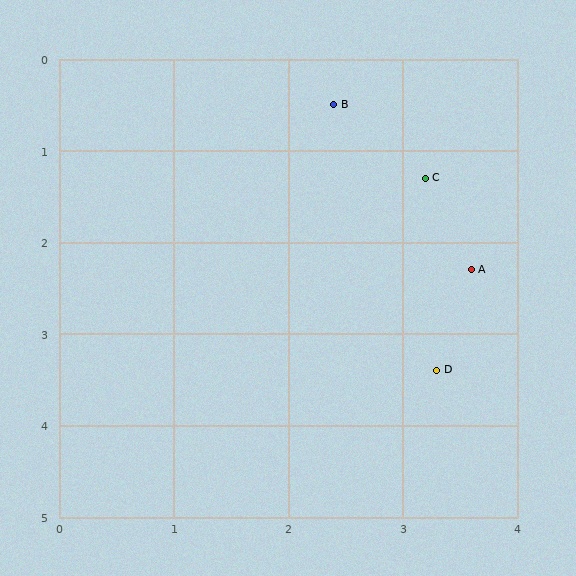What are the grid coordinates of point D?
Point D is at approximately (3.3, 3.4).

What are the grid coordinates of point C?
Point C is at approximately (3.2, 1.3).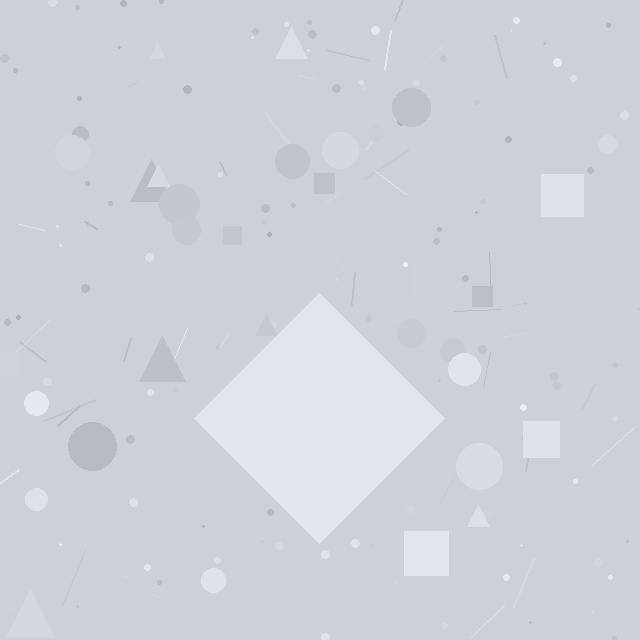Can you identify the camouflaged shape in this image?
The camouflaged shape is a diamond.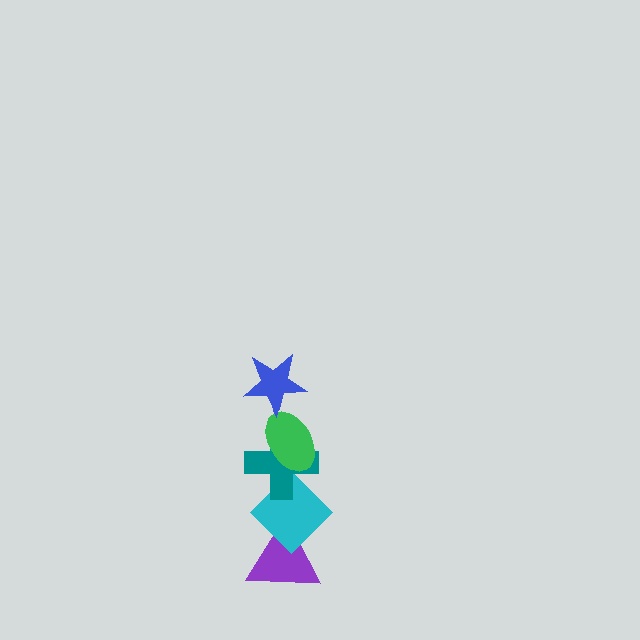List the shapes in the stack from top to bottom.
From top to bottom: the blue star, the green ellipse, the teal cross, the cyan diamond, the purple triangle.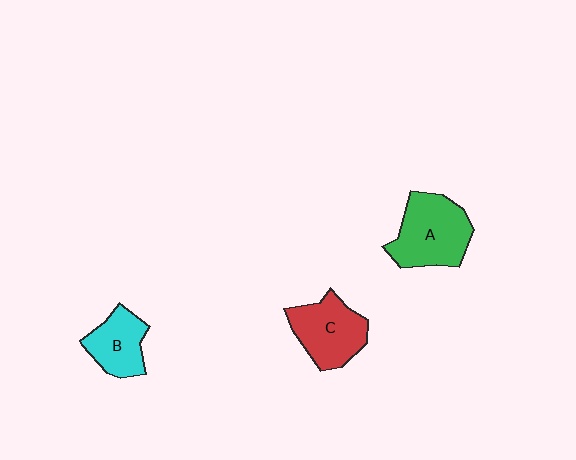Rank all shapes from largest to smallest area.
From largest to smallest: A (green), C (red), B (cyan).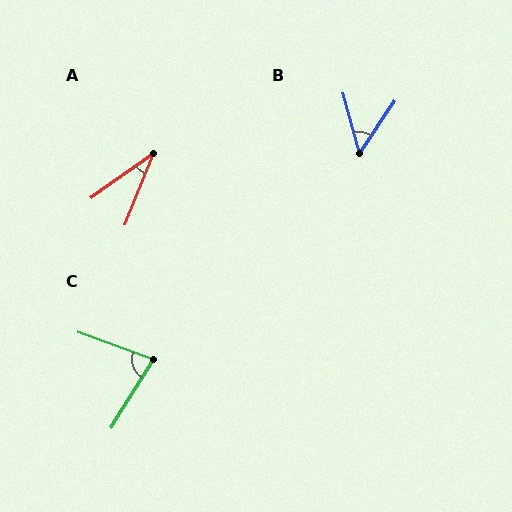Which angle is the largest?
C, at approximately 79 degrees.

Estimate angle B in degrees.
Approximately 50 degrees.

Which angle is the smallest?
A, at approximately 33 degrees.